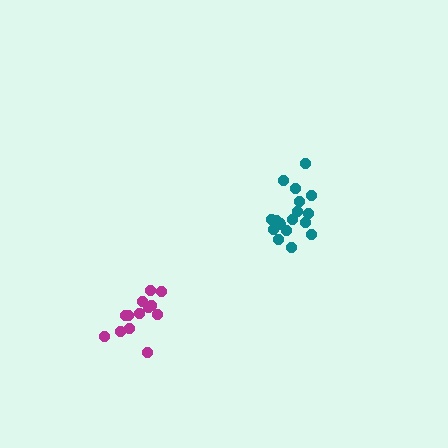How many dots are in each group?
Group 1: 17 dots, Group 2: 13 dots (30 total).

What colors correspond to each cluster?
The clusters are colored: teal, magenta.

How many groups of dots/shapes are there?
There are 2 groups.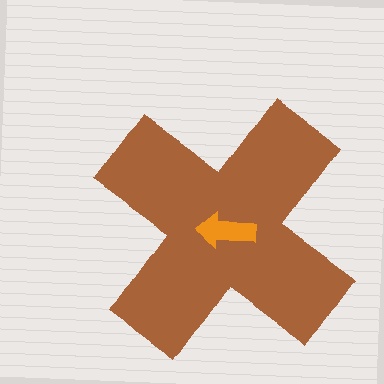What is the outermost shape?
The brown cross.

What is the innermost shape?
The orange arrow.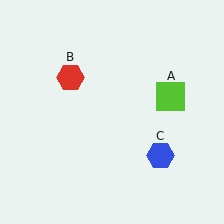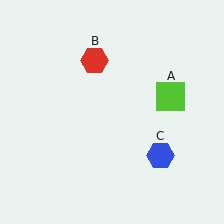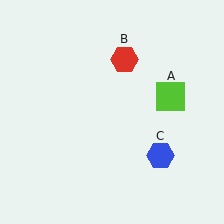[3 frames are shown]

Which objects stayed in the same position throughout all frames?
Lime square (object A) and blue hexagon (object C) remained stationary.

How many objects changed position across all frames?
1 object changed position: red hexagon (object B).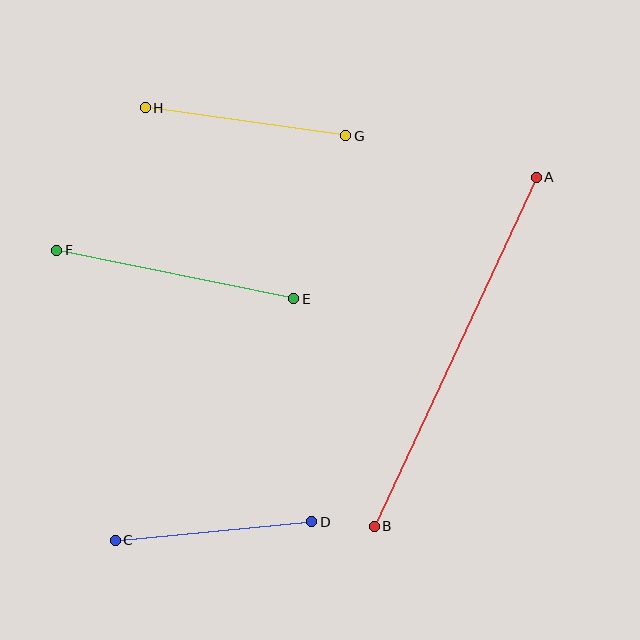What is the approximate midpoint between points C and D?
The midpoint is at approximately (214, 531) pixels.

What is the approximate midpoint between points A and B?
The midpoint is at approximately (455, 352) pixels.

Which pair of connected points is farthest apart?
Points A and B are farthest apart.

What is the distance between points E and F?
The distance is approximately 242 pixels.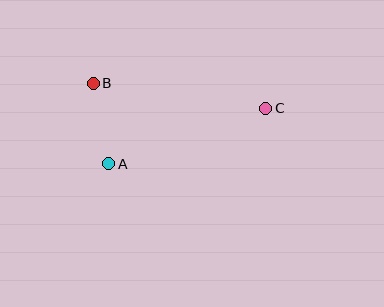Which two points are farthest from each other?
Points B and C are farthest from each other.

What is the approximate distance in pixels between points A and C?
The distance between A and C is approximately 167 pixels.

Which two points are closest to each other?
Points A and B are closest to each other.